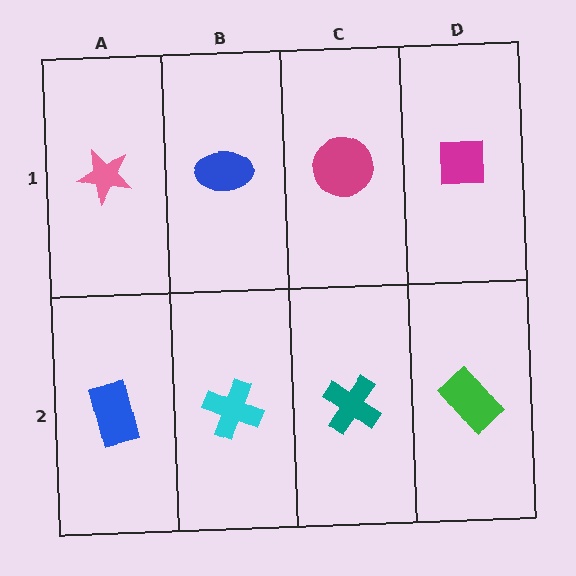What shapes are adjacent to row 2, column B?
A blue ellipse (row 1, column B), a blue rectangle (row 2, column A), a teal cross (row 2, column C).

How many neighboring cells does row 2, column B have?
3.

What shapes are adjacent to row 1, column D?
A green rectangle (row 2, column D), a magenta circle (row 1, column C).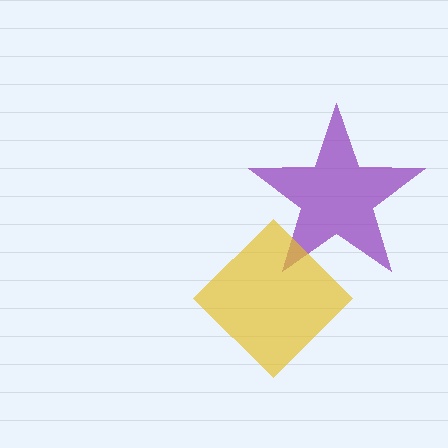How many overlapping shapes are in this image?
There are 2 overlapping shapes in the image.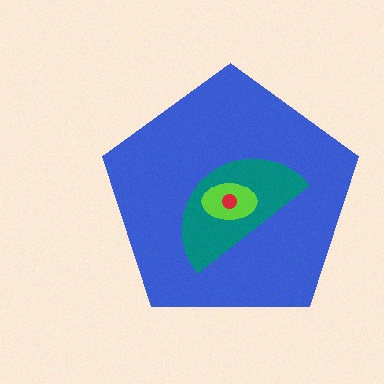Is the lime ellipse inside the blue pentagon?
Yes.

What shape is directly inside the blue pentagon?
The teal semicircle.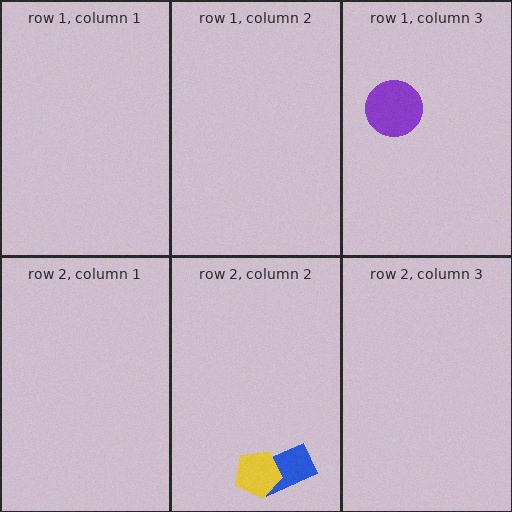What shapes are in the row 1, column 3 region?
The purple circle.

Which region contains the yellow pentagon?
The row 2, column 2 region.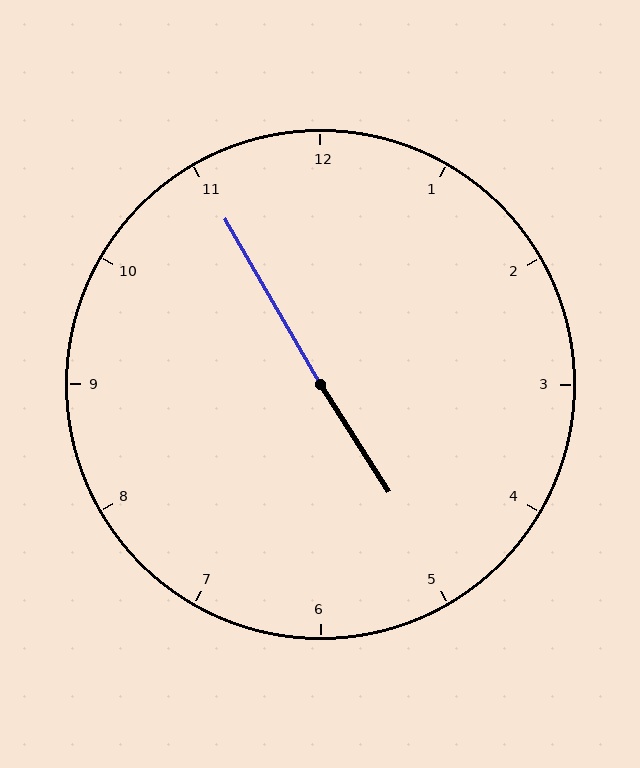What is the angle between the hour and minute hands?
Approximately 178 degrees.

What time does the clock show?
4:55.